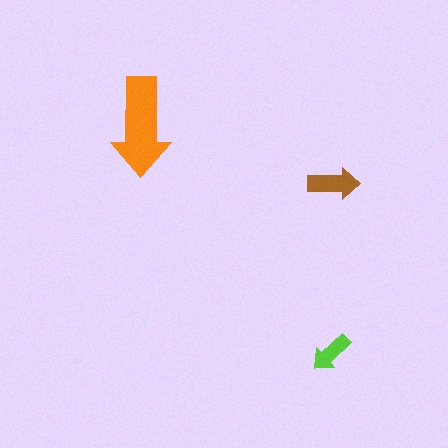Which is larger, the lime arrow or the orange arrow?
The orange one.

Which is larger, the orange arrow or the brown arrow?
The orange one.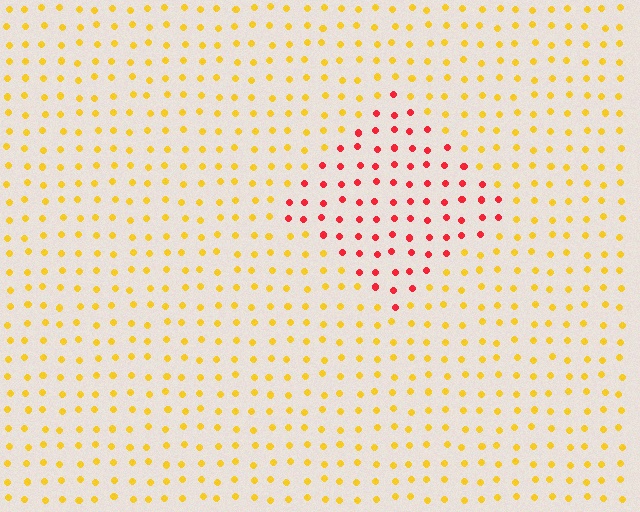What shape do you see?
I see a diamond.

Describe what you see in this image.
The image is filled with small yellow elements in a uniform arrangement. A diamond-shaped region is visible where the elements are tinted to a slightly different hue, forming a subtle color boundary.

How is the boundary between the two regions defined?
The boundary is defined purely by a slight shift in hue (about 54 degrees). Spacing, size, and orientation are identical on both sides.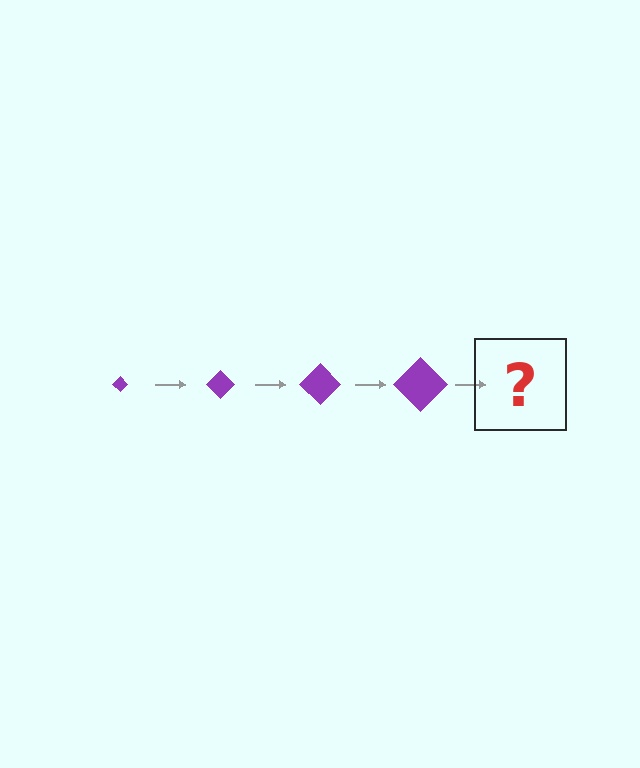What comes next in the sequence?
The next element should be a purple diamond, larger than the previous one.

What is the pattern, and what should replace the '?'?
The pattern is that the diamond gets progressively larger each step. The '?' should be a purple diamond, larger than the previous one.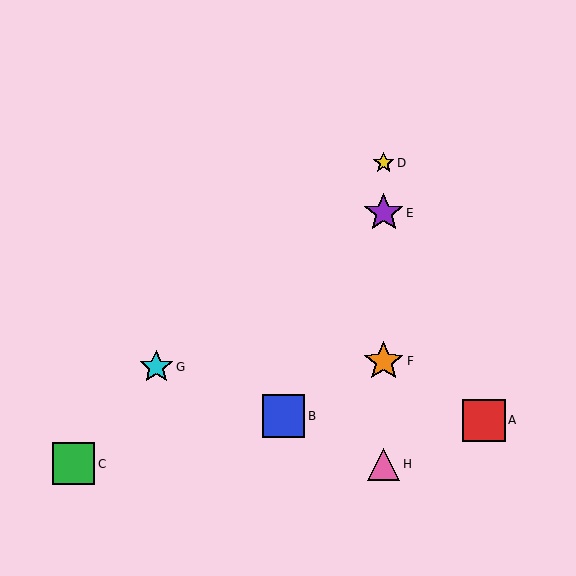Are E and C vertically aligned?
No, E is at x≈384 and C is at x≈73.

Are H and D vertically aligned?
Yes, both are at x≈384.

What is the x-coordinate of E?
Object E is at x≈384.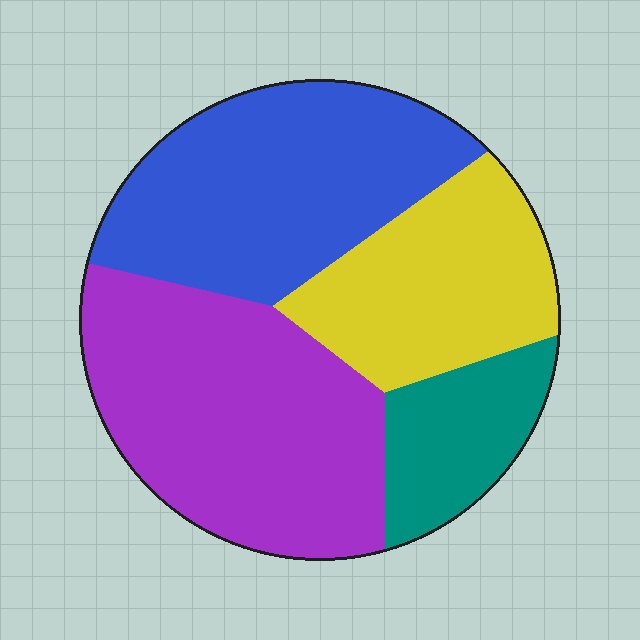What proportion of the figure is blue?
Blue covers 31% of the figure.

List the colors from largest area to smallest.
From largest to smallest: purple, blue, yellow, teal.